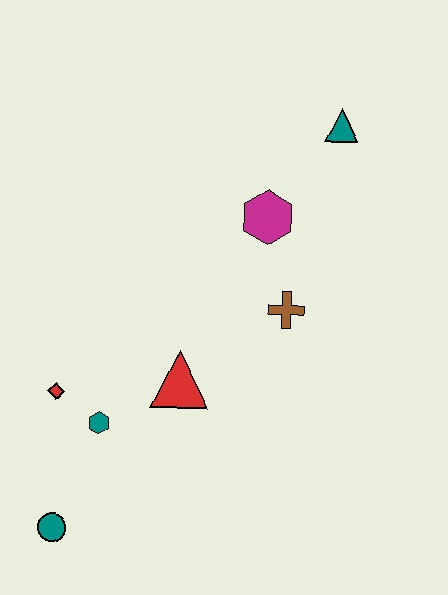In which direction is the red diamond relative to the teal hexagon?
The red diamond is to the left of the teal hexagon.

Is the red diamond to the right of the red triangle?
No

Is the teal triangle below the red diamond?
No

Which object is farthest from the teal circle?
The teal triangle is farthest from the teal circle.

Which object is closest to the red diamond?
The teal hexagon is closest to the red diamond.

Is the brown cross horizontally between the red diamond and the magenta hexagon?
No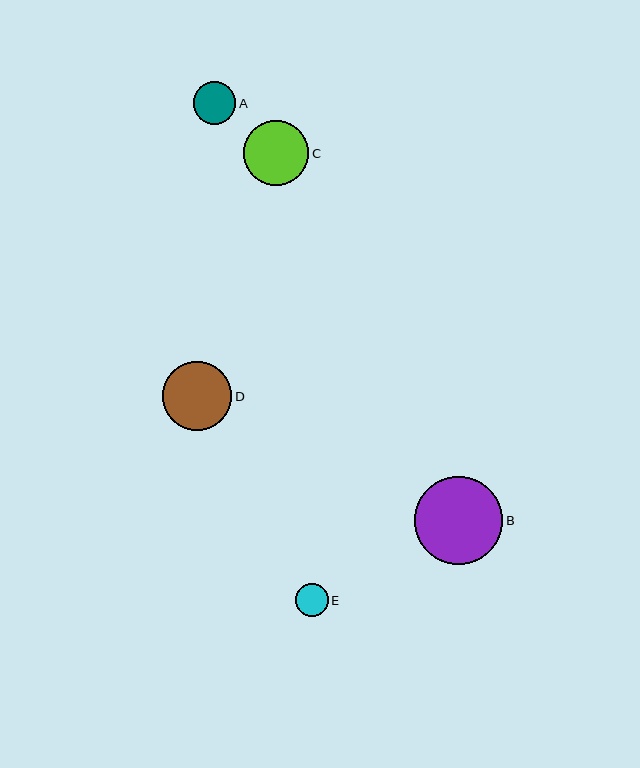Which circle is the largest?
Circle B is the largest with a size of approximately 88 pixels.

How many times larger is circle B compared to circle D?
Circle B is approximately 1.3 times the size of circle D.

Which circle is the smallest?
Circle E is the smallest with a size of approximately 33 pixels.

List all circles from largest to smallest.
From largest to smallest: B, D, C, A, E.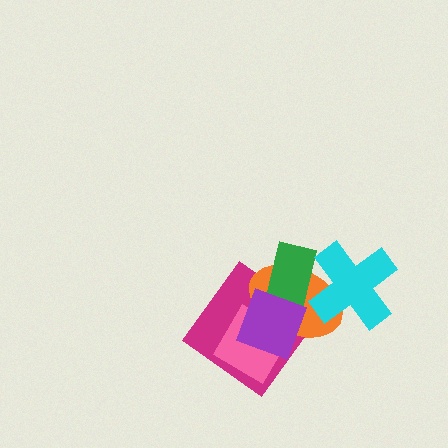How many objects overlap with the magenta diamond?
4 objects overlap with the magenta diamond.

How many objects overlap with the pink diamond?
3 objects overlap with the pink diamond.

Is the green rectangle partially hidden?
Yes, it is partially covered by another shape.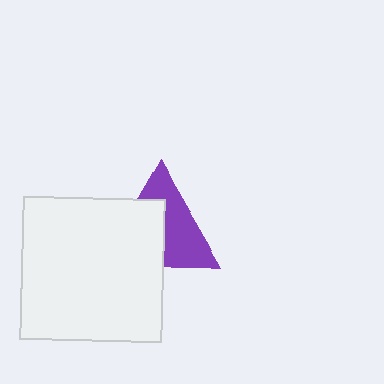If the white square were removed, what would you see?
You would see the complete purple triangle.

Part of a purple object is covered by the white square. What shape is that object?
It is a triangle.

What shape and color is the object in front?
The object in front is a white square.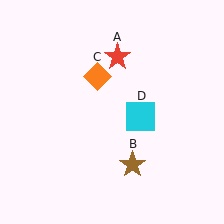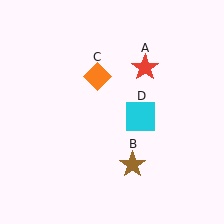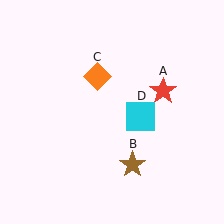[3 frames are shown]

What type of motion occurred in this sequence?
The red star (object A) rotated clockwise around the center of the scene.